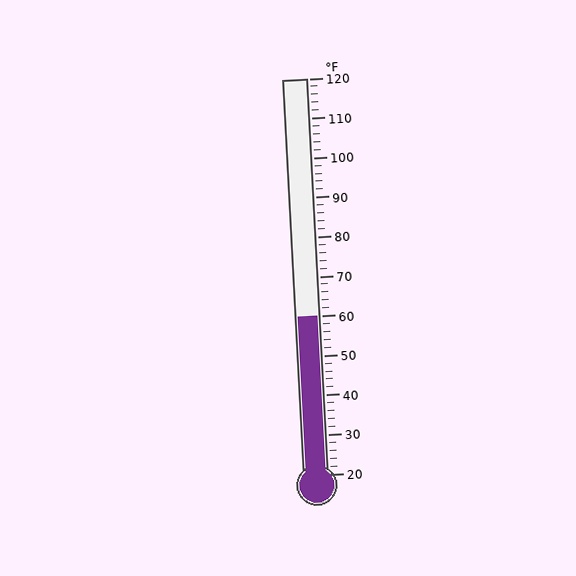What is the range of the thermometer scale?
The thermometer scale ranges from 20°F to 120°F.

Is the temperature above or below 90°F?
The temperature is below 90°F.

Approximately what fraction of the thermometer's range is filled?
The thermometer is filled to approximately 40% of its range.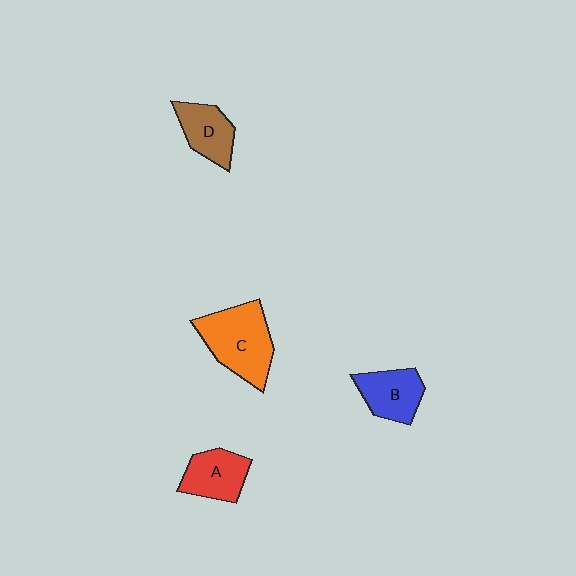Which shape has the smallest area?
Shape D (brown).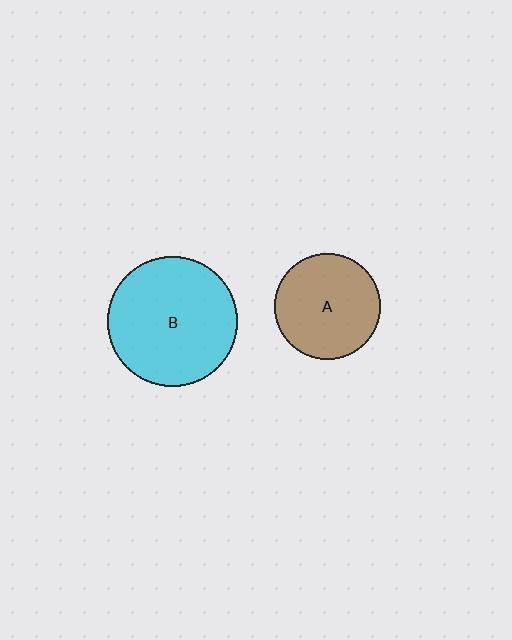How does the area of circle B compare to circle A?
Approximately 1.5 times.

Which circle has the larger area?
Circle B (cyan).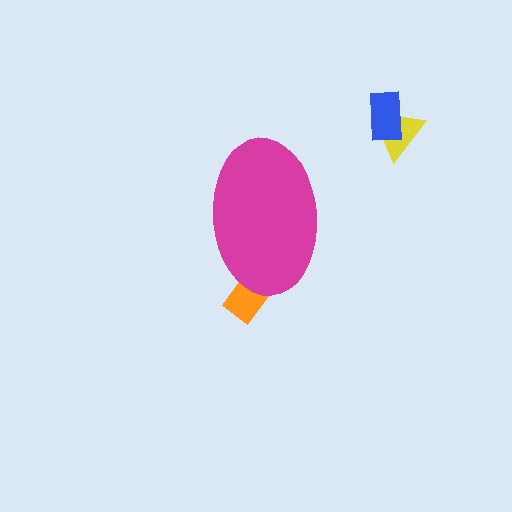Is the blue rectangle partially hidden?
No, the blue rectangle is fully visible.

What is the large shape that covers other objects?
A magenta ellipse.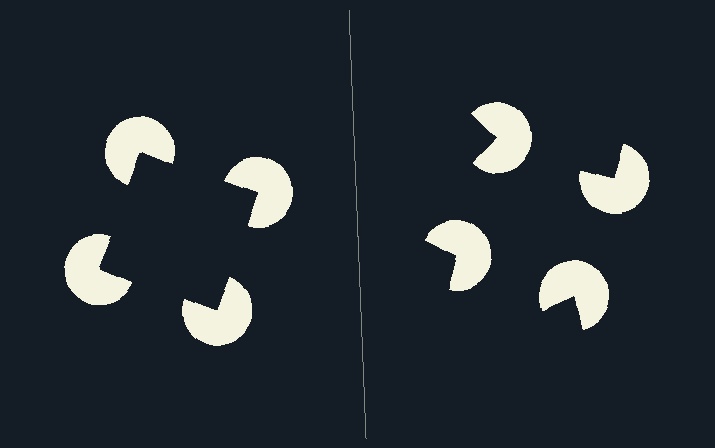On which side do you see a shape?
An illusory square appears on the left side. On the right side the wedge cuts are rotated, so no coherent shape forms.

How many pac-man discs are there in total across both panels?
8 — 4 on each side.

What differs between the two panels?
The pac-man discs are positioned identically on both sides; only the wedge orientations differ. On the left they align to a square; on the right they are misaligned.